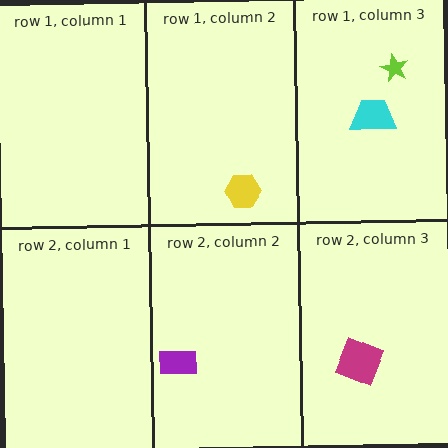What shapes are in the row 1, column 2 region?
The yellow hexagon.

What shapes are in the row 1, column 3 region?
The lime star, the cyan trapezoid.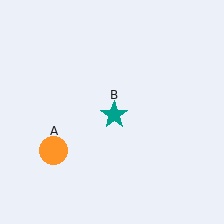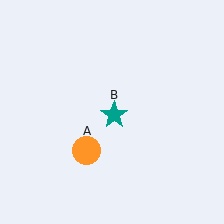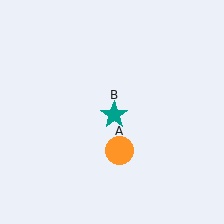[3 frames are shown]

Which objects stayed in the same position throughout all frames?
Teal star (object B) remained stationary.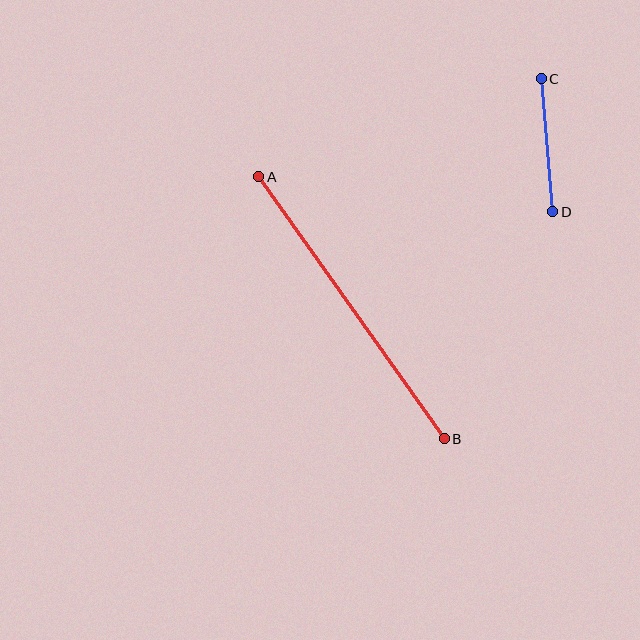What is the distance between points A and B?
The distance is approximately 321 pixels.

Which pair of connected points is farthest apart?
Points A and B are farthest apart.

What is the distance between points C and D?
The distance is approximately 133 pixels.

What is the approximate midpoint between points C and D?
The midpoint is at approximately (547, 145) pixels.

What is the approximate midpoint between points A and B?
The midpoint is at approximately (351, 308) pixels.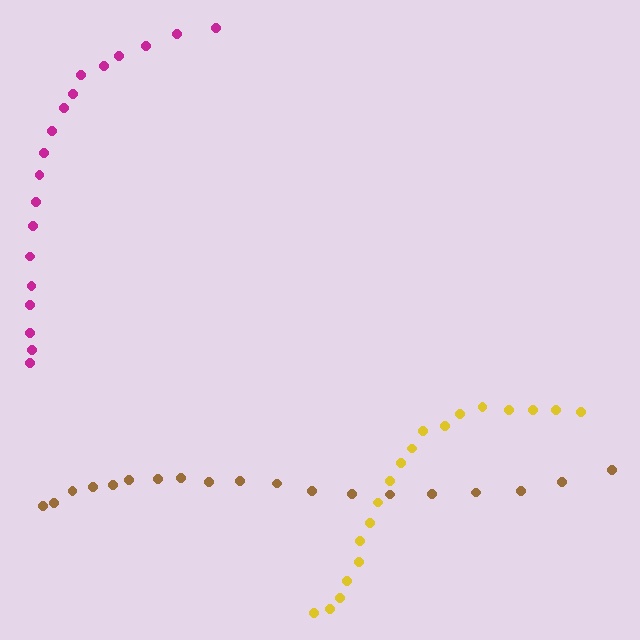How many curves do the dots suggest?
There are 3 distinct paths.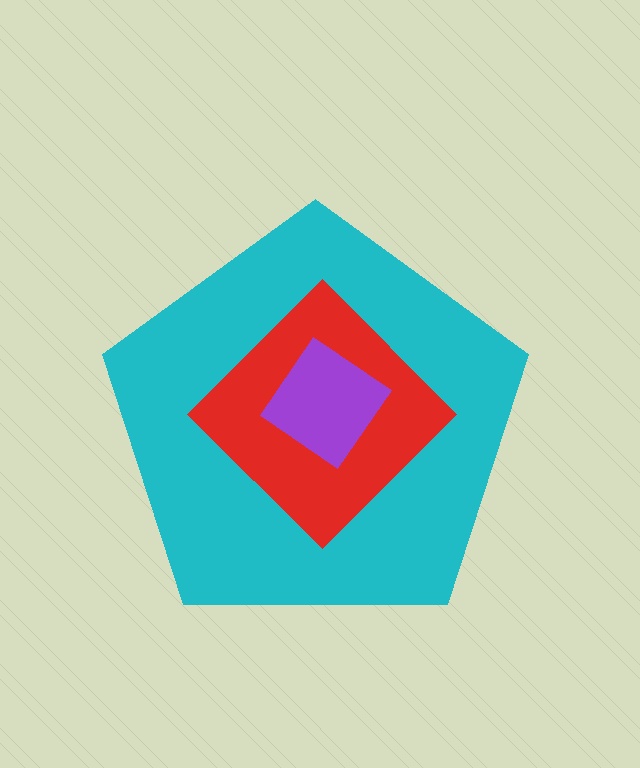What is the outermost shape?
The cyan pentagon.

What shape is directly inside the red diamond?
The purple diamond.